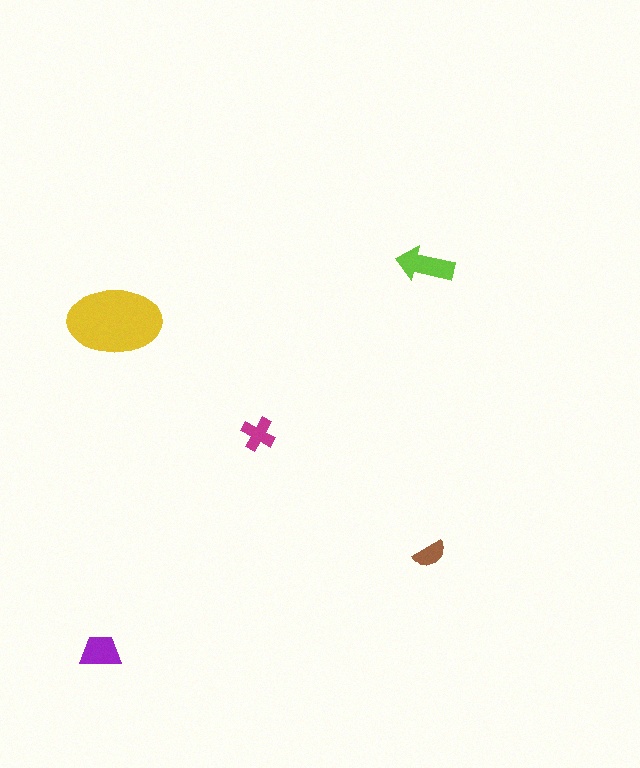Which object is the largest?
The yellow ellipse.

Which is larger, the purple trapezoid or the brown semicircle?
The purple trapezoid.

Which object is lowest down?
The purple trapezoid is bottommost.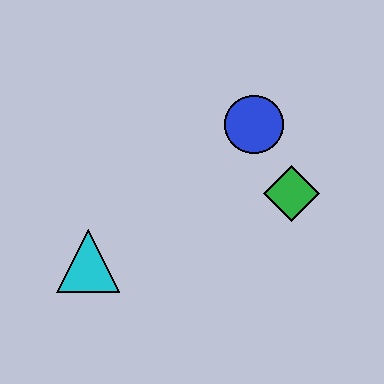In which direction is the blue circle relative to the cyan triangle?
The blue circle is to the right of the cyan triangle.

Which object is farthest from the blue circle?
The cyan triangle is farthest from the blue circle.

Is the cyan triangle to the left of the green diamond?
Yes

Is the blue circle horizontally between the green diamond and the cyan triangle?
Yes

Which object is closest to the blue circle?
The green diamond is closest to the blue circle.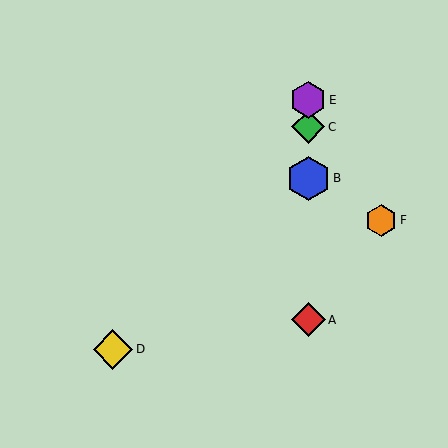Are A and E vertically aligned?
Yes, both are at x≈308.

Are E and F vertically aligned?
No, E is at x≈308 and F is at x≈381.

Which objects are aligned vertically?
Objects A, B, C, E are aligned vertically.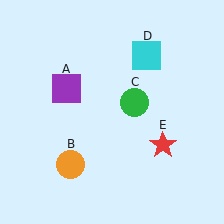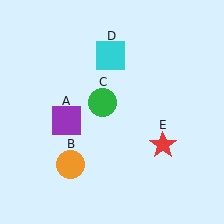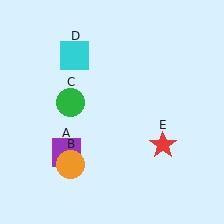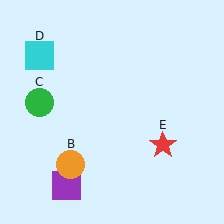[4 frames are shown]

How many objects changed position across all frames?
3 objects changed position: purple square (object A), green circle (object C), cyan square (object D).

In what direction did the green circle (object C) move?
The green circle (object C) moved left.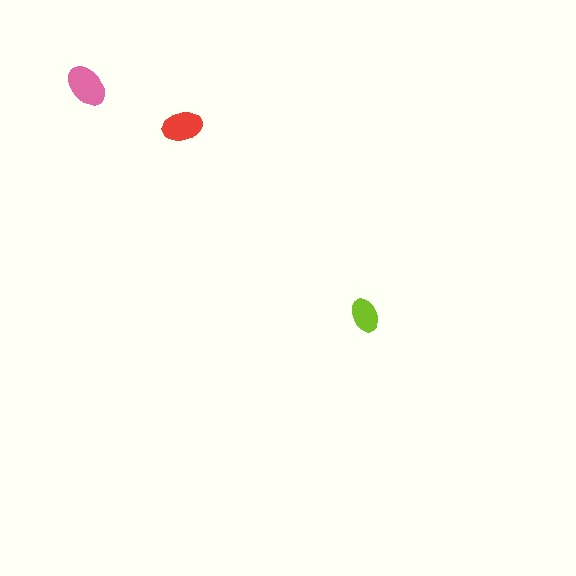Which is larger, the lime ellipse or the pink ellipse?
The pink one.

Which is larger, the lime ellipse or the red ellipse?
The red one.